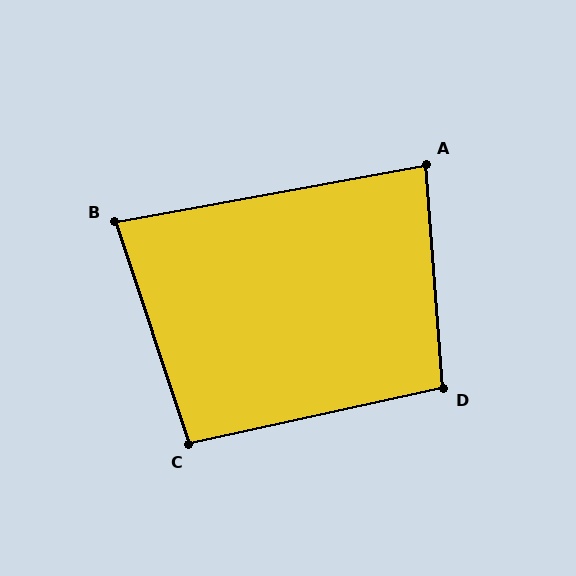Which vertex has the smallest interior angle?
B, at approximately 82 degrees.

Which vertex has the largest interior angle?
D, at approximately 98 degrees.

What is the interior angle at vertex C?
Approximately 96 degrees (obtuse).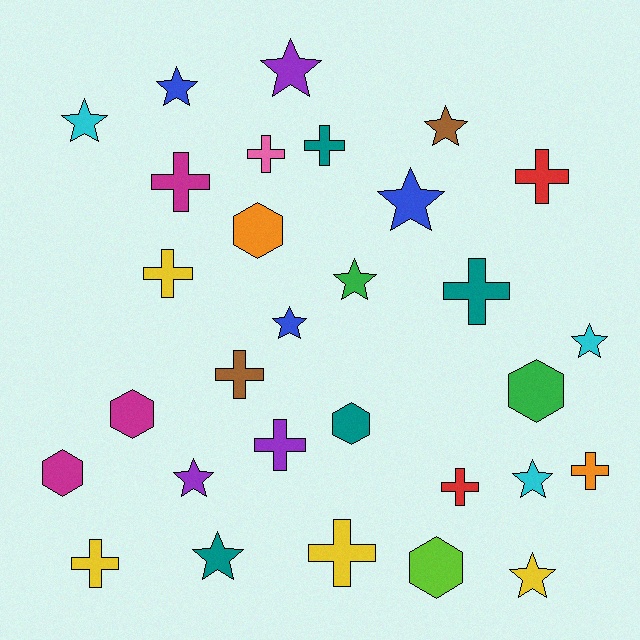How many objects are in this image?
There are 30 objects.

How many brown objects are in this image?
There are 2 brown objects.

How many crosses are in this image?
There are 12 crosses.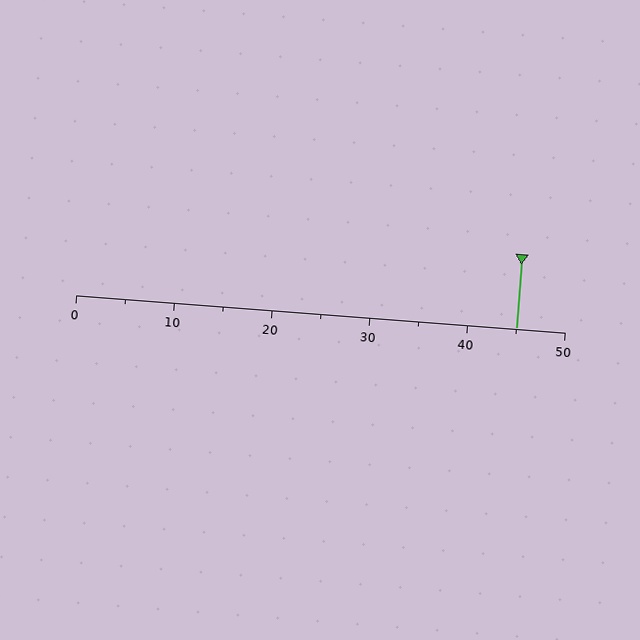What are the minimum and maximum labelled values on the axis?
The axis runs from 0 to 50.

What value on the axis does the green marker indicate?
The marker indicates approximately 45.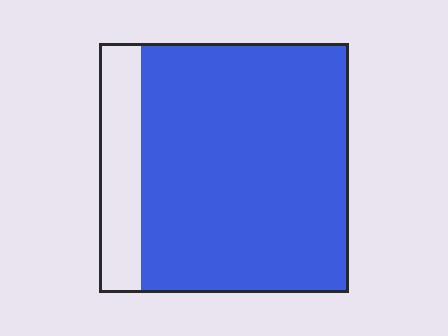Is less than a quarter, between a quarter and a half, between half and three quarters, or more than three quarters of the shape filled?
More than three quarters.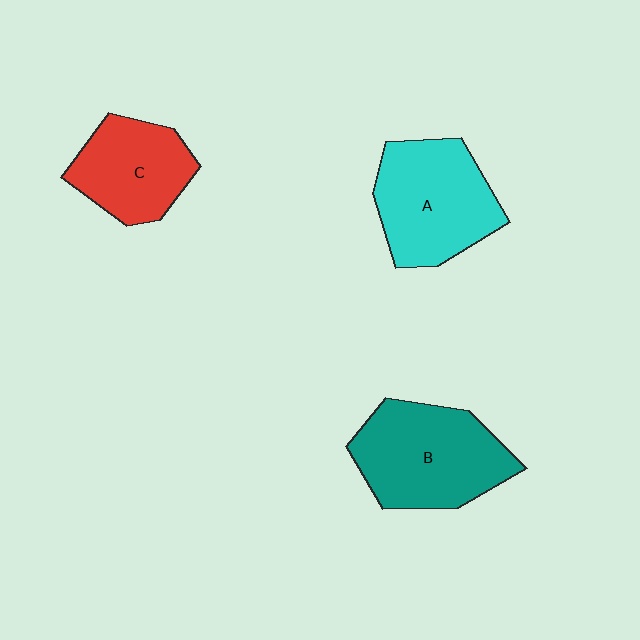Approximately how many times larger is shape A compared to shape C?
Approximately 1.3 times.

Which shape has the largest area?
Shape B (teal).